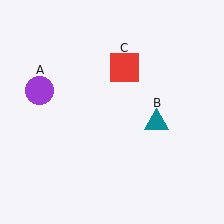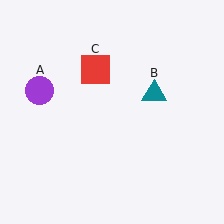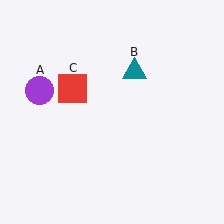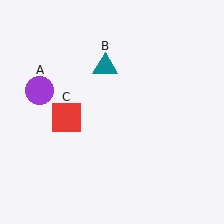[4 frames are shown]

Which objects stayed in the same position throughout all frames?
Purple circle (object A) remained stationary.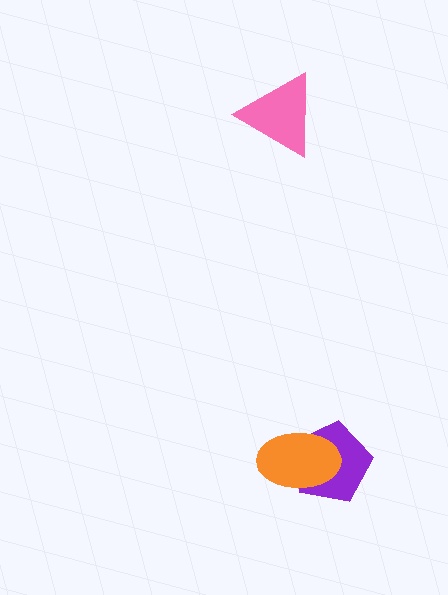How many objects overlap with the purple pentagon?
1 object overlaps with the purple pentagon.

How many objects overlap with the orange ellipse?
1 object overlaps with the orange ellipse.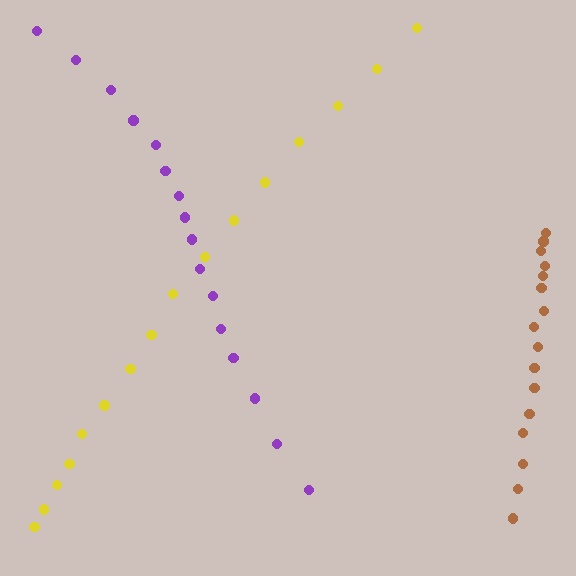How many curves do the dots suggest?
There are 3 distinct paths.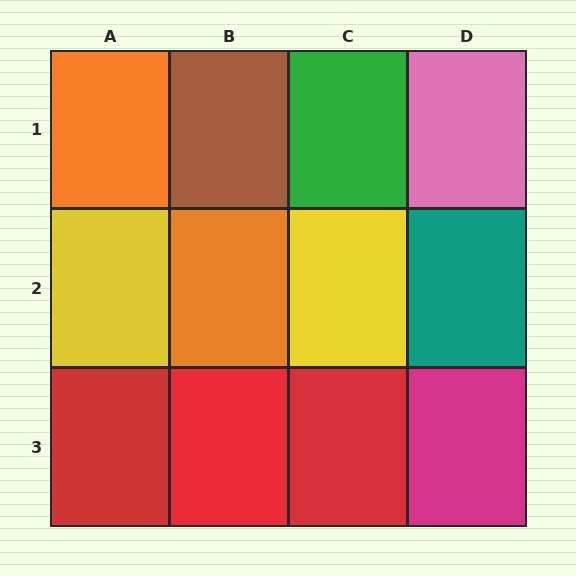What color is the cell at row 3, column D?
Magenta.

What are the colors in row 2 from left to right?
Yellow, orange, yellow, teal.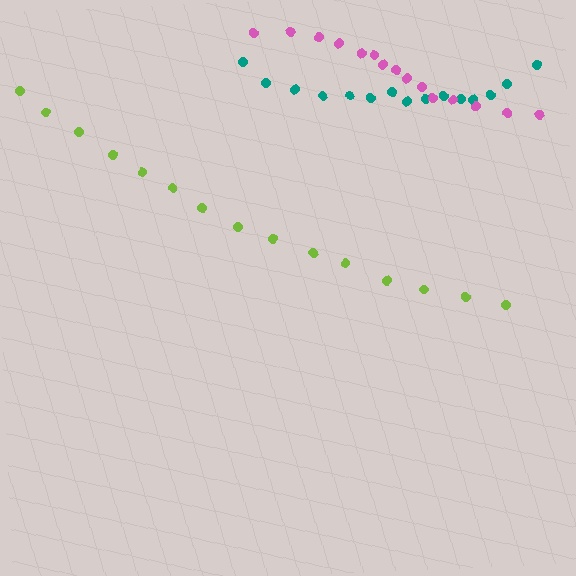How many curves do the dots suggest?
There are 3 distinct paths.